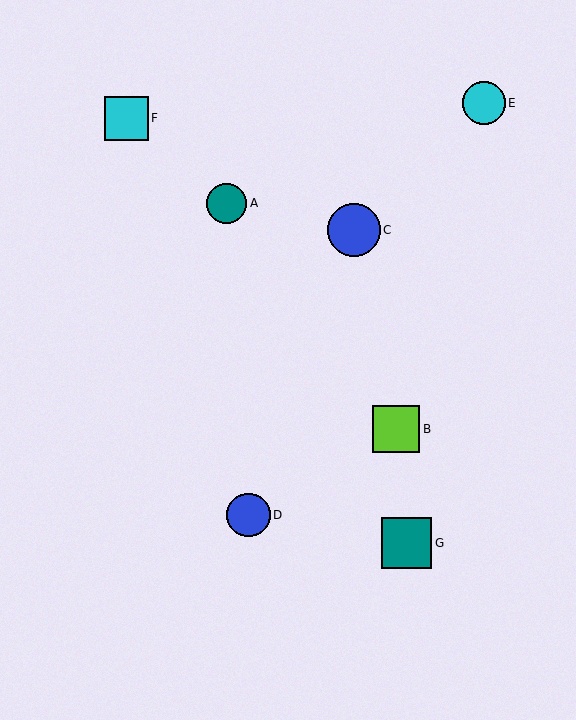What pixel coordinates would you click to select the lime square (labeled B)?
Click at (396, 429) to select the lime square B.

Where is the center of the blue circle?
The center of the blue circle is at (249, 515).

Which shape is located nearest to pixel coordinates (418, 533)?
The teal square (labeled G) at (407, 543) is nearest to that location.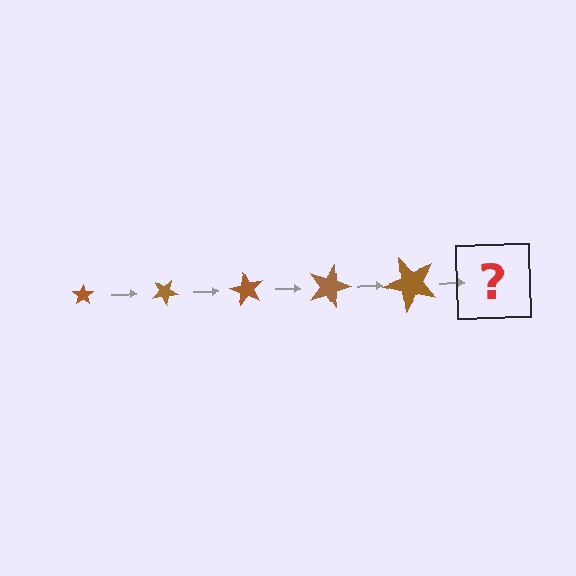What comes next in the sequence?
The next element should be a star, larger than the previous one and rotated 150 degrees from the start.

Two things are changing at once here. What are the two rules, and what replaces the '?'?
The two rules are that the star grows larger each step and it rotates 30 degrees each step. The '?' should be a star, larger than the previous one and rotated 150 degrees from the start.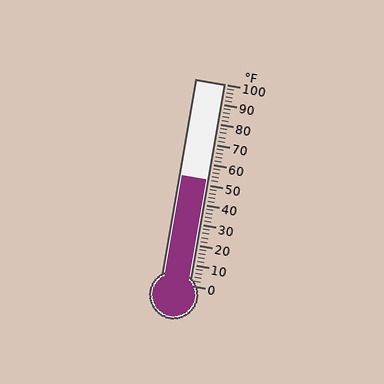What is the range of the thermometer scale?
The thermometer scale ranges from 0°F to 100°F.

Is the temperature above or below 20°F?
The temperature is above 20°F.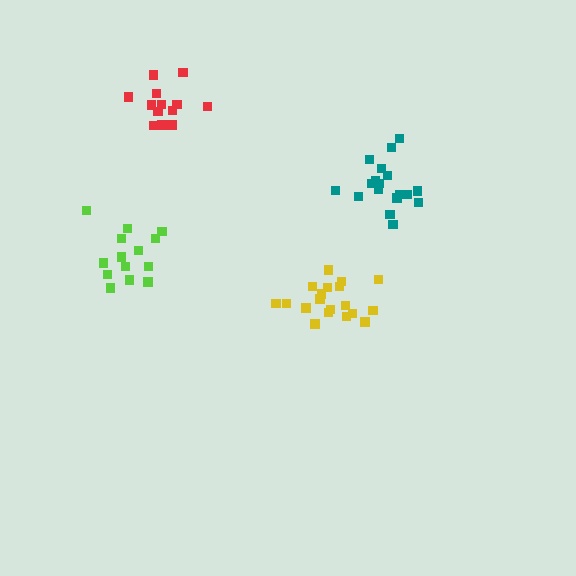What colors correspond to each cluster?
The clusters are colored: yellow, teal, red, lime.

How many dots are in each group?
Group 1: 19 dots, Group 2: 18 dots, Group 3: 14 dots, Group 4: 14 dots (65 total).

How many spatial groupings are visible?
There are 4 spatial groupings.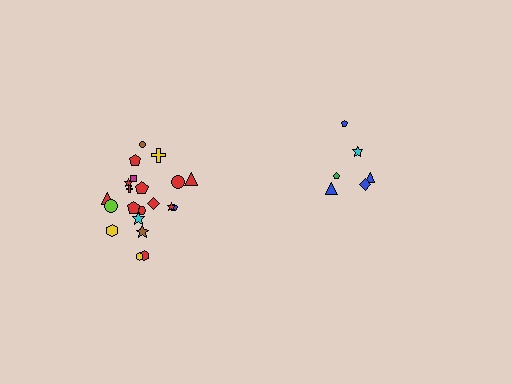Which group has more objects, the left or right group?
The left group.